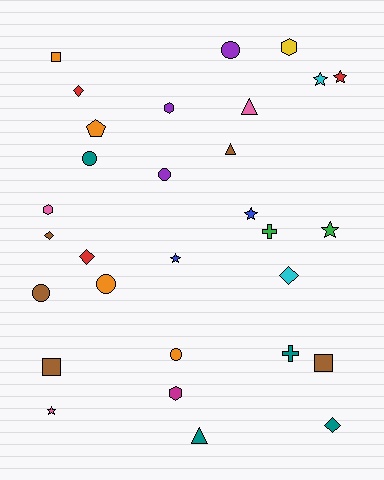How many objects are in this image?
There are 30 objects.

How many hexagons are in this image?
There are 4 hexagons.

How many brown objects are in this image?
There are 5 brown objects.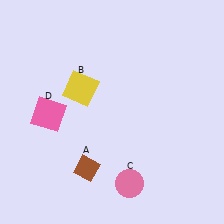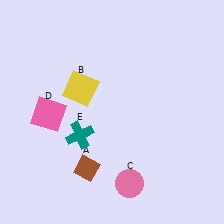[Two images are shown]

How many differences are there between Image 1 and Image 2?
There is 1 difference between the two images.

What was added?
A teal cross (E) was added in Image 2.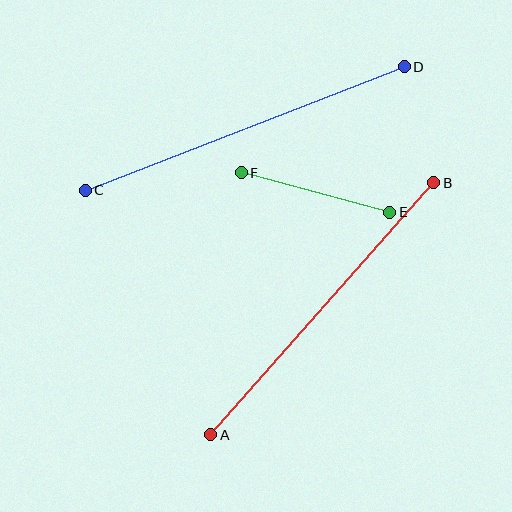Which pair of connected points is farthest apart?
Points C and D are farthest apart.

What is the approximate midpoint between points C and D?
The midpoint is at approximately (245, 128) pixels.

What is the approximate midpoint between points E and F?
The midpoint is at approximately (315, 193) pixels.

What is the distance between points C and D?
The distance is approximately 342 pixels.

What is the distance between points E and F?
The distance is approximately 153 pixels.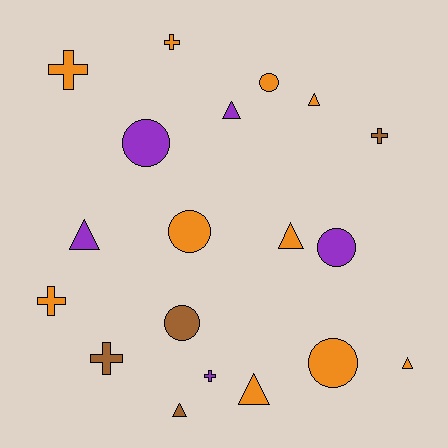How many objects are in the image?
There are 19 objects.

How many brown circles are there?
There is 1 brown circle.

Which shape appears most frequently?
Triangle, with 7 objects.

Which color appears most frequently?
Orange, with 10 objects.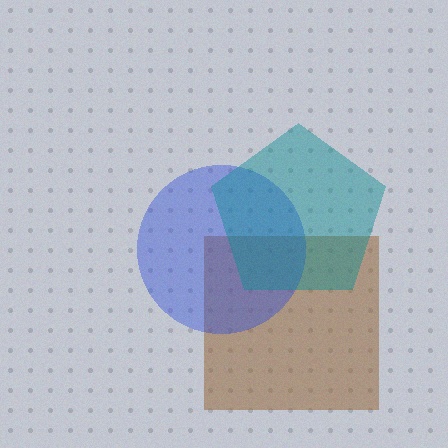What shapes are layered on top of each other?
The layered shapes are: a brown square, a blue circle, a teal pentagon.